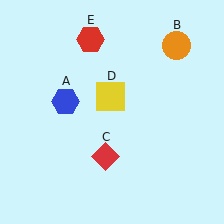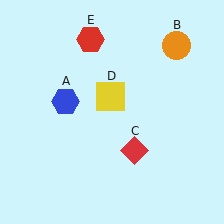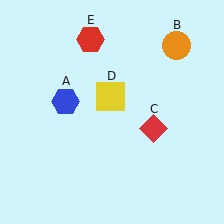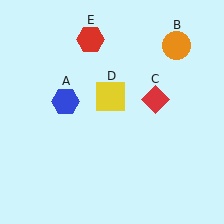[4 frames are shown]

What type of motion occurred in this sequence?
The red diamond (object C) rotated counterclockwise around the center of the scene.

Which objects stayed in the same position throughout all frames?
Blue hexagon (object A) and orange circle (object B) and yellow square (object D) and red hexagon (object E) remained stationary.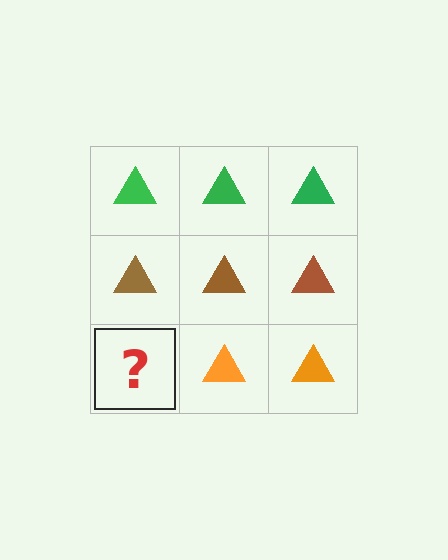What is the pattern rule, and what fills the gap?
The rule is that each row has a consistent color. The gap should be filled with an orange triangle.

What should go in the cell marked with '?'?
The missing cell should contain an orange triangle.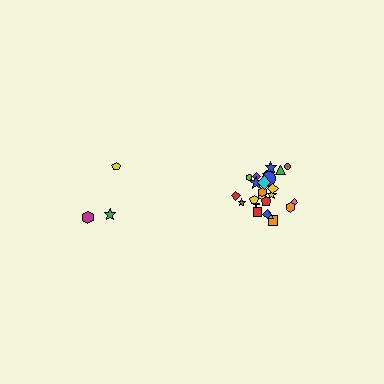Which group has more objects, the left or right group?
The right group.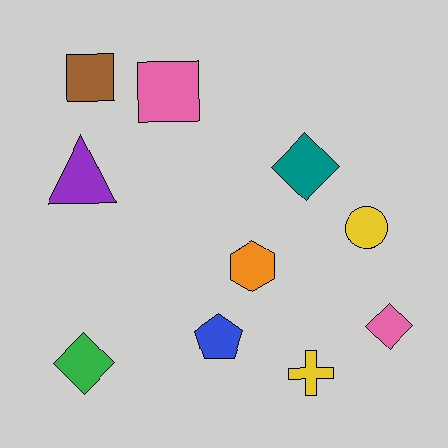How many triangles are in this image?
There is 1 triangle.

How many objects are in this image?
There are 10 objects.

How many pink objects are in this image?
There are 2 pink objects.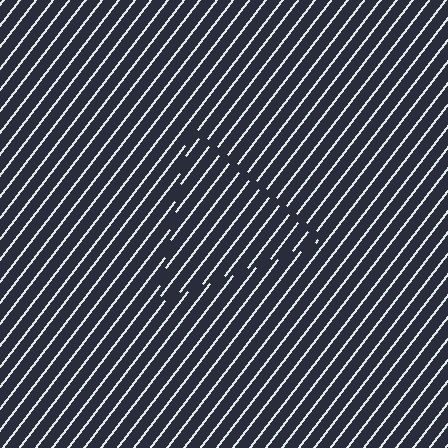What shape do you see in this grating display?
An illusory triangle. The interior of the shape contains the same grating, shifted by half a period — the contour is defined by the phase discontinuity where line-ends from the inner and outer gratings abut.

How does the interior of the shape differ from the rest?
The interior of the shape contains the same grating, shifted by half a period — the contour is defined by the phase discontinuity where line-ends from the inner and outer gratings abut.